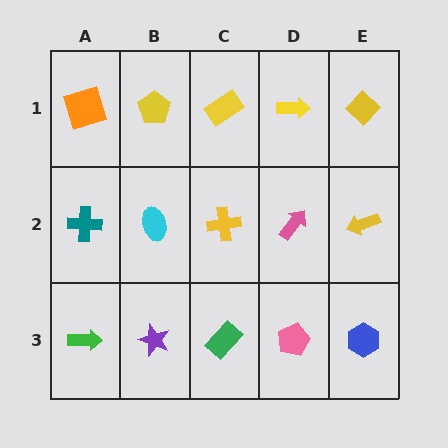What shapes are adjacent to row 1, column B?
A cyan ellipse (row 2, column B), an orange square (row 1, column A), a yellow rectangle (row 1, column C).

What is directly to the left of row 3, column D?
A green rectangle.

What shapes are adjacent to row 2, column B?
A yellow pentagon (row 1, column B), a purple star (row 3, column B), a teal cross (row 2, column A), a yellow cross (row 2, column C).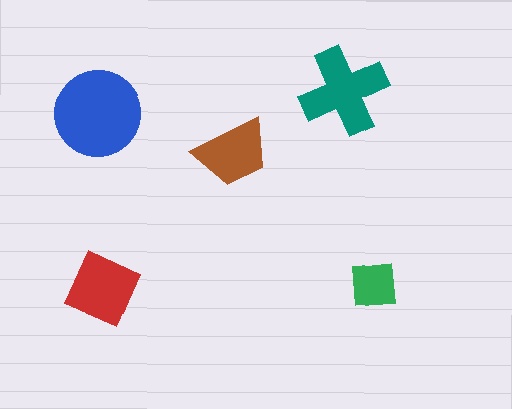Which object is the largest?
The blue circle.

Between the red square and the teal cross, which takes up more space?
The teal cross.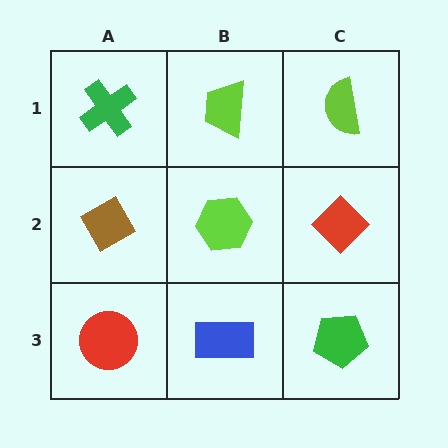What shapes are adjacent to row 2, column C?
A lime semicircle (row 1, column C), a green pentagon (row 3, column C), a lime hexagon (row 2, column B).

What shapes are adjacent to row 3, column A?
A brown diamond (row 2, column A), a blue rectangle (row 3, column B).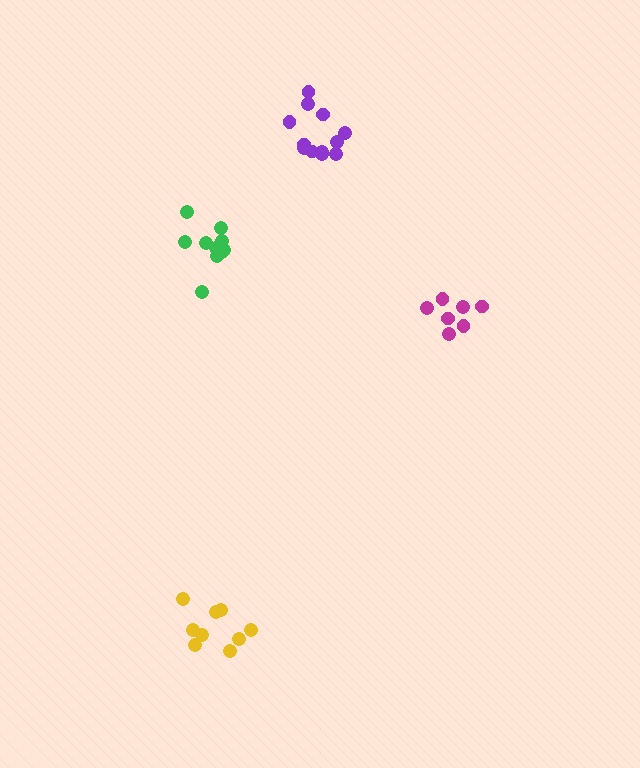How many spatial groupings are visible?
There are 4 spatial groupings.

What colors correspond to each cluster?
The clusters are colored: yellow, purple, green, magenta.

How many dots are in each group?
Group 1: 9 dots, Group 2: 12 dots, Group 3: 10 dots, Group 4: 8 dots (39 total).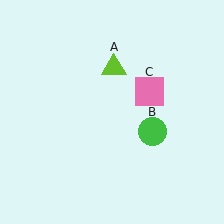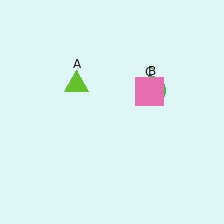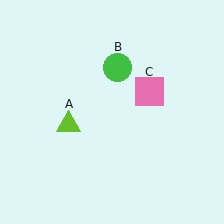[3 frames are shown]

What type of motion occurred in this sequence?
The lime triangle (object A), green circle (object B) rotated counterclockwise around the center of the scene.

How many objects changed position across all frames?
2 objects changed position: lime triangle (object A), green circle (object B).